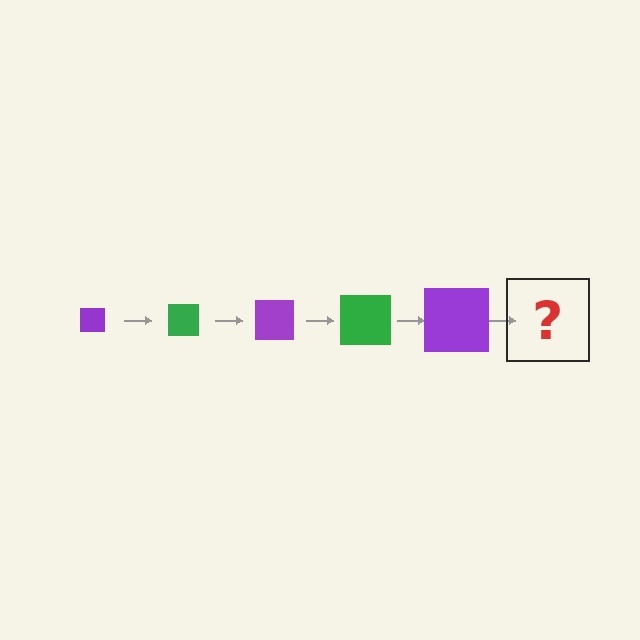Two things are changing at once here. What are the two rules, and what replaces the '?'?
The two rules are that the square grows larger each step and the color cycles through purple and green. The '?' should be a green square, larger than the previous one.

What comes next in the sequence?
The next element should be a green square, larger than the previous one.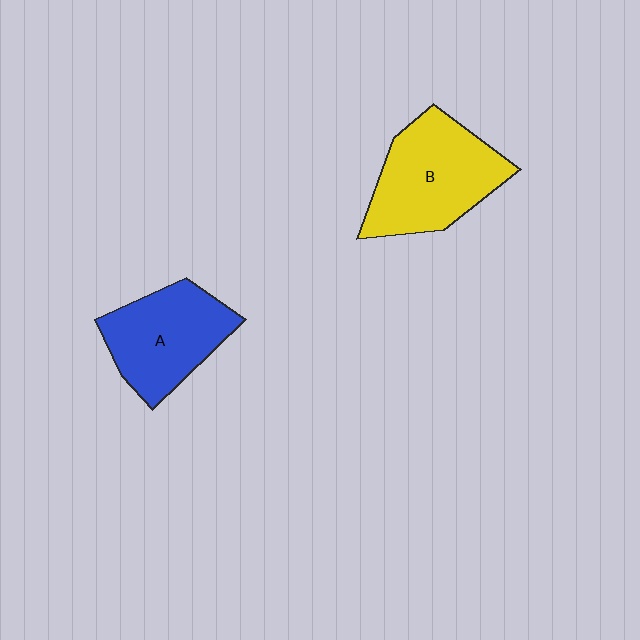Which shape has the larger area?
Shape B (yellow).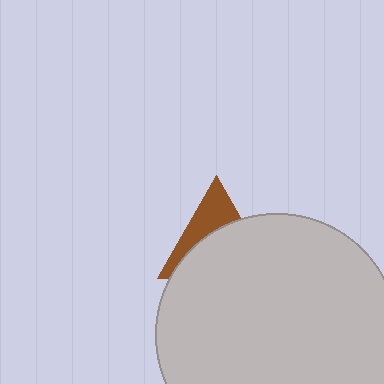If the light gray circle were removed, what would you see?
You would see the complete brown triangle.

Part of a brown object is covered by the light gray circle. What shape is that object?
It is a triangle.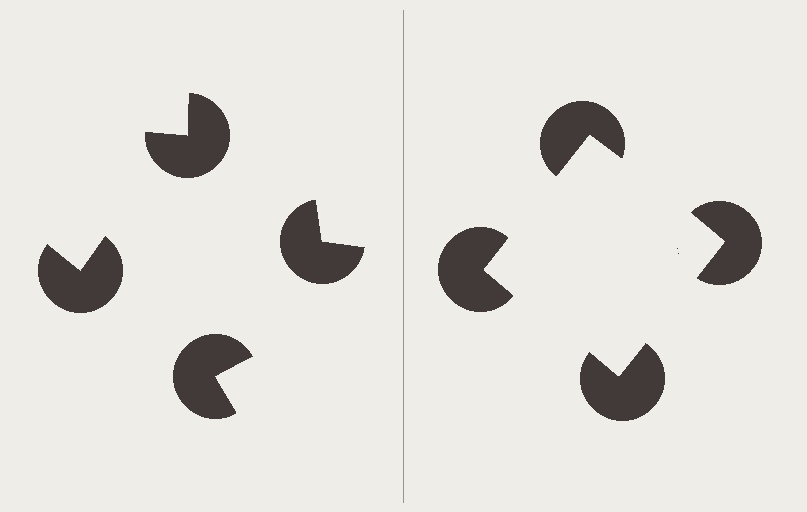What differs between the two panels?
The pac-man discs are positioned identically on both sides; only the wedge orientations differ. On the right they align to a square; on the left they are misaligned.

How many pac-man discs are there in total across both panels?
8 — 4 on each side.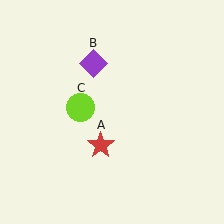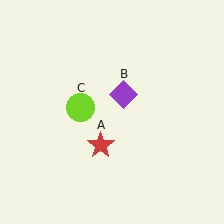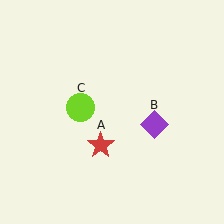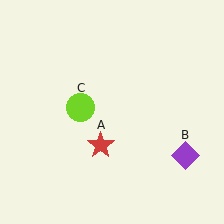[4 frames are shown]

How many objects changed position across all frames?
1 object changed position: purple diamond (object B).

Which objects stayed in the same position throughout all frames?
Red star (object A) and lime circle (object C) remained stationary.